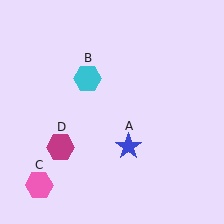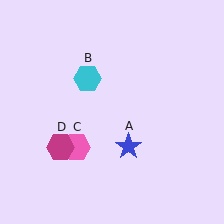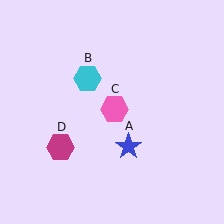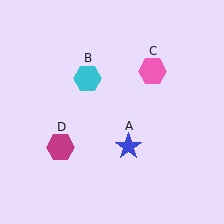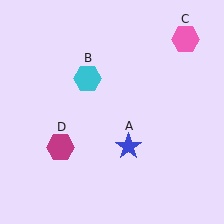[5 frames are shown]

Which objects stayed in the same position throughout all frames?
Blue star (object A) and cyan hexagon (object B) and magenta hexagon (object D) remained stationary.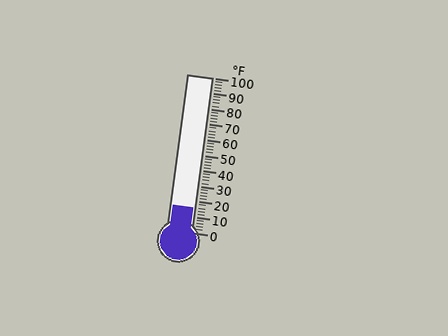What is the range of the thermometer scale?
The thermometer scale ranges from 0°F to 100°F.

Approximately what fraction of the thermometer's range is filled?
The thermometer is filled to approximately 15% of its range.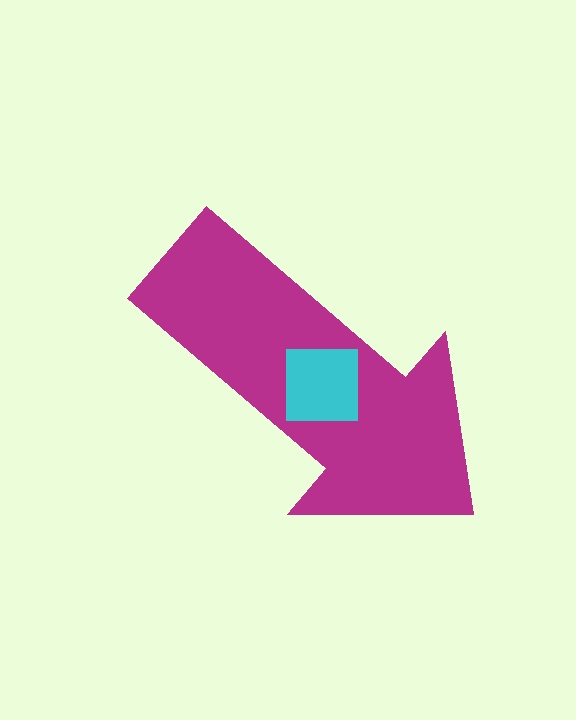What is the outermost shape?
The magenta arrow.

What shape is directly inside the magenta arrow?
The cyan square.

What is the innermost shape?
The cyan square.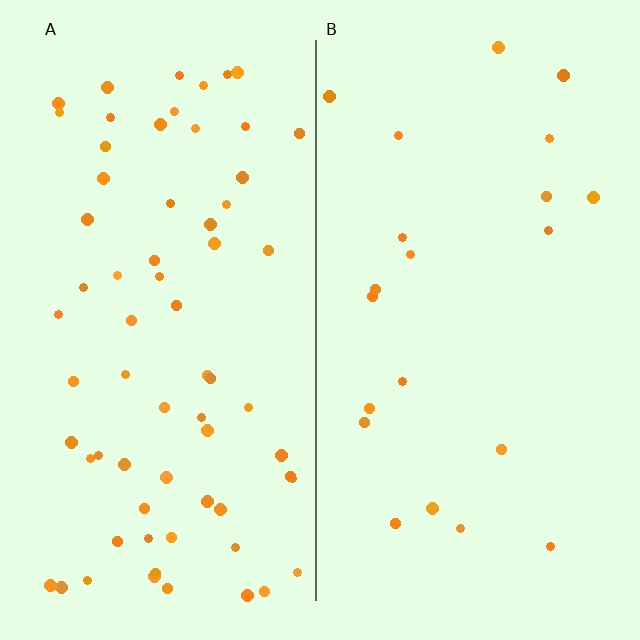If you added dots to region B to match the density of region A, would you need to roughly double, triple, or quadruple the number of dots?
Approximately triple.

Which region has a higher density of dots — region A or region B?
A (the left).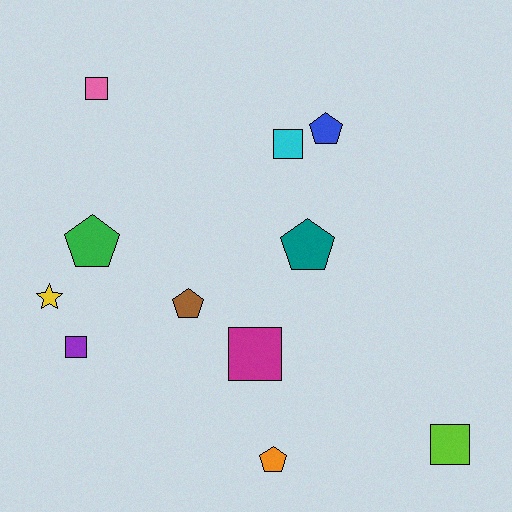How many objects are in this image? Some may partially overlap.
There are 11 objects.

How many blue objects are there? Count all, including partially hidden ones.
There is 1 blue object.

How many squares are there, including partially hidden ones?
There are 5 squares.